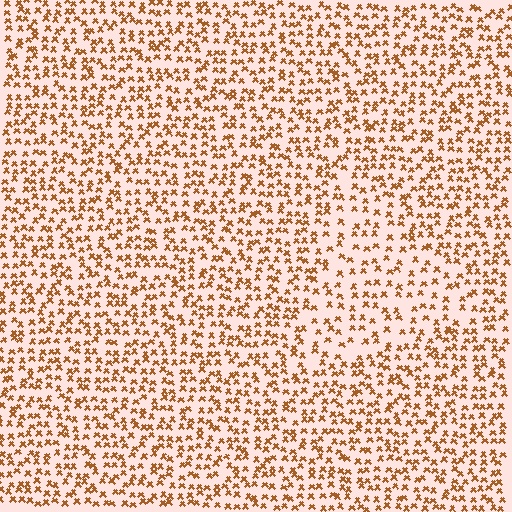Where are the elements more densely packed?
The elements are more densely packed outside the triangle boundary.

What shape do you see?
I see a triangle.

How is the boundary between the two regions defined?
The boundary is defined by a change in element density (approximately 1.6x ratio). All elements are the same color, size, and shape.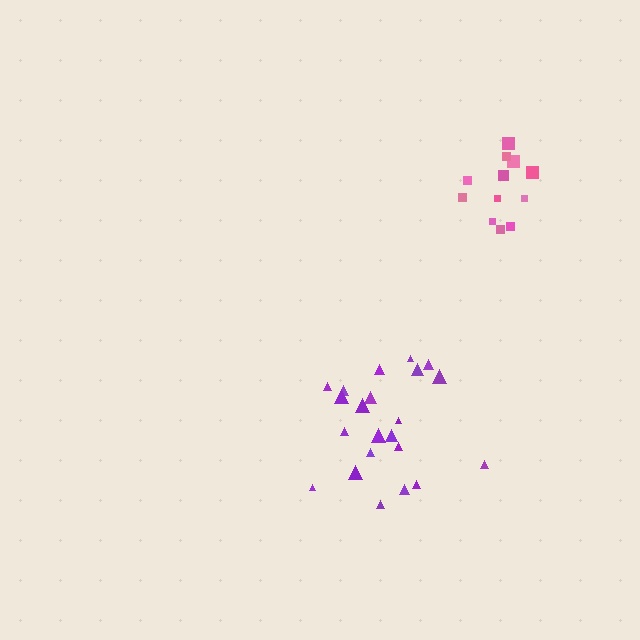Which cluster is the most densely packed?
Pink.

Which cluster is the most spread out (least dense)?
Purple.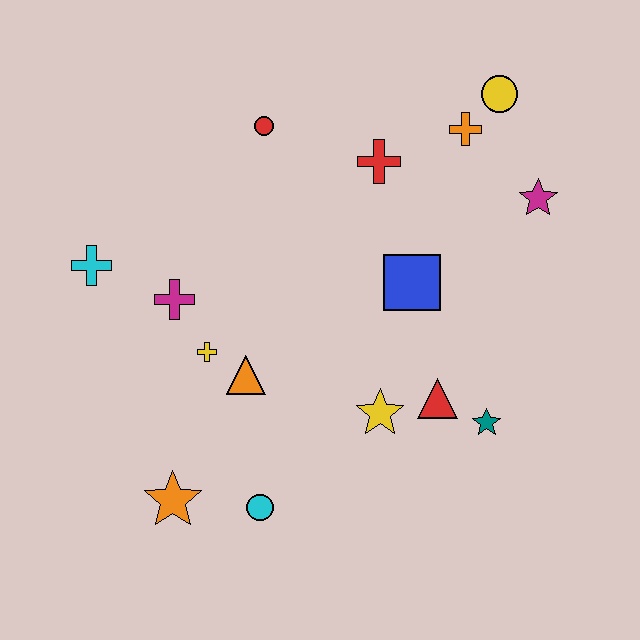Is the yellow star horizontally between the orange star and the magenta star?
Yes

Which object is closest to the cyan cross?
The magenta cross is closest to the cyan cross.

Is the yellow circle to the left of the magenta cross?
No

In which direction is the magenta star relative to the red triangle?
The magenta star is above the red triangle.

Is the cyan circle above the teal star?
No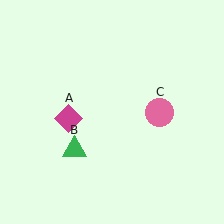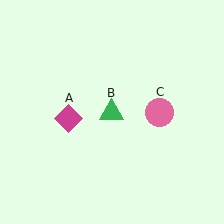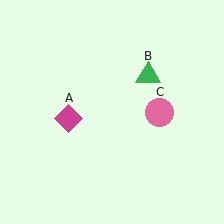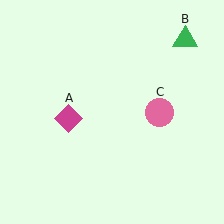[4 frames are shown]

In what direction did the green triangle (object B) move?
The green triangle (object B) moved up and to the right.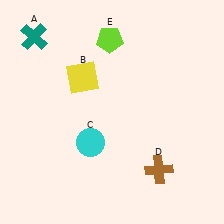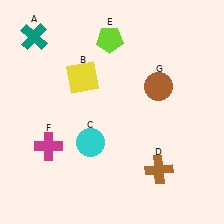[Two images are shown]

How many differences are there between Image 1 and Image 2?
There are 2 differences between the two images.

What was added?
A magenta cross (F), a brown circle (G) were added in Image 2.